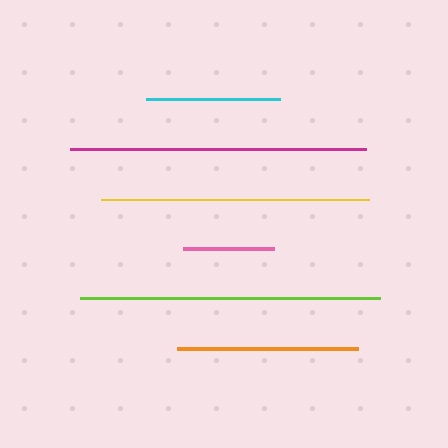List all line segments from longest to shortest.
From longest to shortest: lime, magenta, yellow, orange, cyan, pink.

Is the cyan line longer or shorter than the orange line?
The orange line is longer than the cyan line.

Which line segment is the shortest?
The pink line is the shortest at approximately 91 pixels.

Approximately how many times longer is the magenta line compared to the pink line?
The magenta line is approximately 3.2 times the length of the pink line.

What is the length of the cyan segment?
The cyan segment is approximately 135 pixels long.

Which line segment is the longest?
The lime line is the longest at approximately 299 pixels.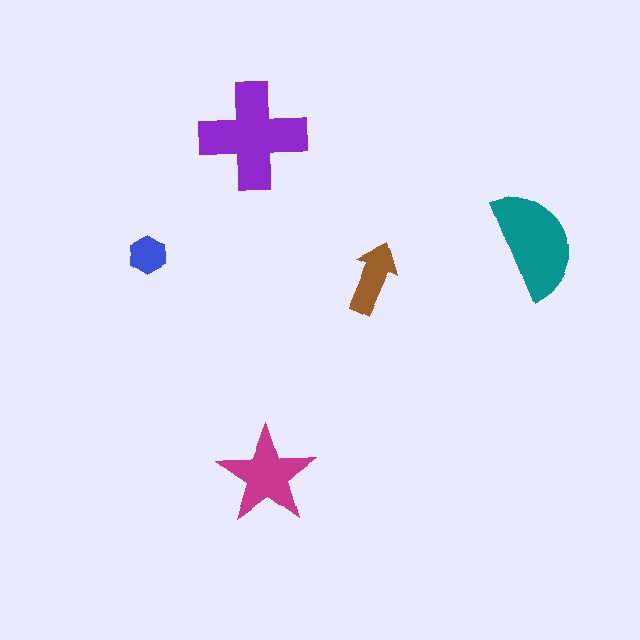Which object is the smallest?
The blue hexagon.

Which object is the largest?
The purple cross.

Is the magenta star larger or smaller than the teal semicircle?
Smaller.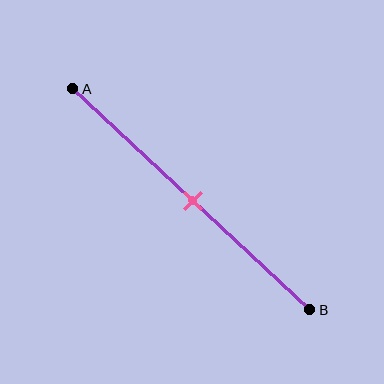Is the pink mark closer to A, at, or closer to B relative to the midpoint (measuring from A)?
The pink mark is approximately at the midpoint of segment AB.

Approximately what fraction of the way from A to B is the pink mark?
The pink mark is approximately 50% of the way from A to B.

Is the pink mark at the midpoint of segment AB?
Yes, the mark is approximately at the midpoint.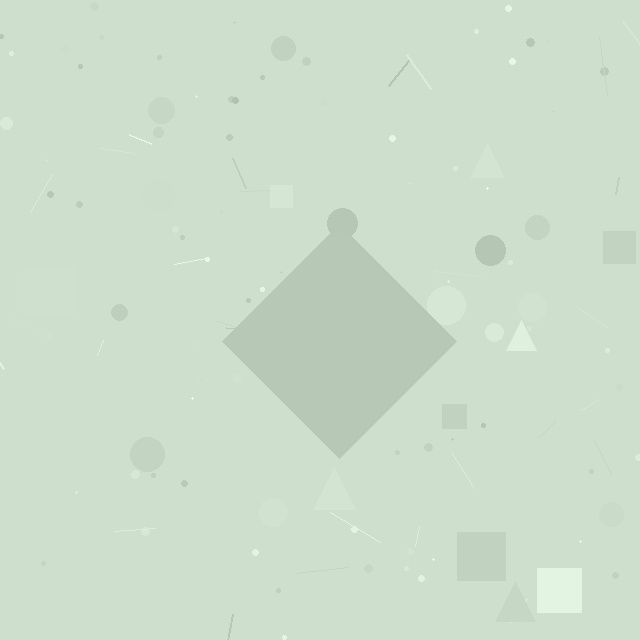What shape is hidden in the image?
A diamond is hidden in the image.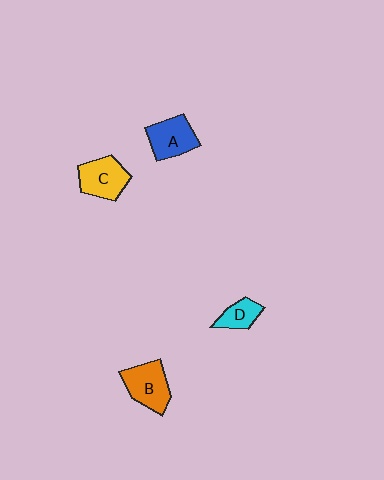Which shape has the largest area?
Shape B (orange).